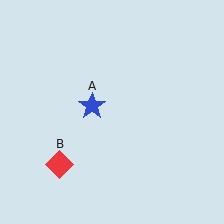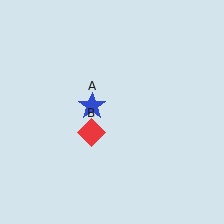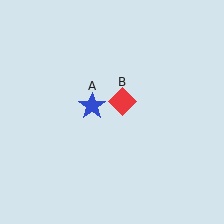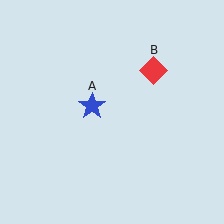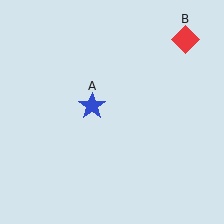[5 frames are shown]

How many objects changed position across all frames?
1 object changed position: red diamond (object B).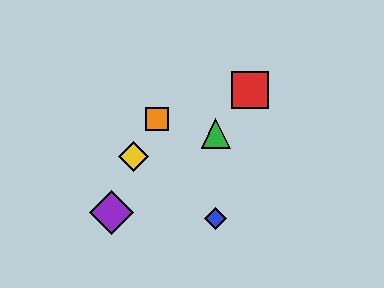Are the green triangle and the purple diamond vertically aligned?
No, the green triangle is at x≈216 and the purple diamond is at x≈111.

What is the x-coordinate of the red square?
The red square is at x≈250.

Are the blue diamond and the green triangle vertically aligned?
Yes, both are at x≈216.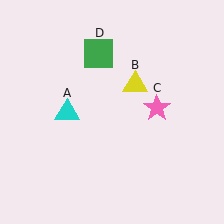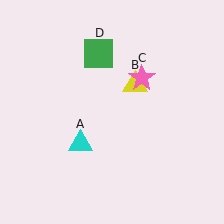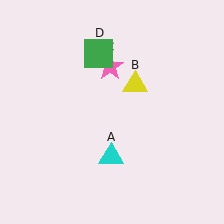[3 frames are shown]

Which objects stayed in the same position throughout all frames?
Yellow triangle (object B) and green square (object D) remained stationary.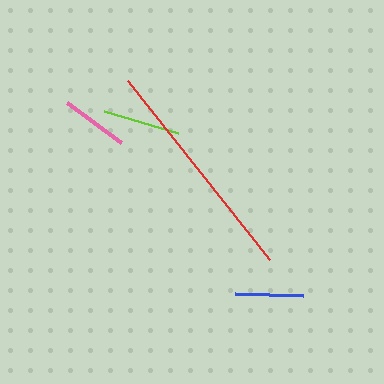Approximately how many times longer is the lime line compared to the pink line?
The lime line is approximately 1.2 times the length of the pink line.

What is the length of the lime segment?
The lime segment is approximately 78 pixels long.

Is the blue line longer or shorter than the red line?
The red line is longer than the blue line.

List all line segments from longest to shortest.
From longest to shortest: red, lime, blue, pink.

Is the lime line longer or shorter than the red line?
The red line is longer than the lime line.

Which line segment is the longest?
The red line is the longest at approximately 229 pixels.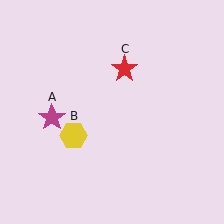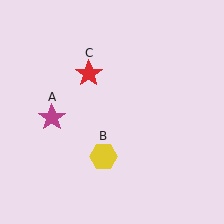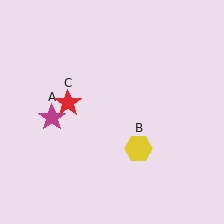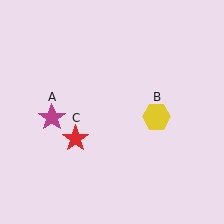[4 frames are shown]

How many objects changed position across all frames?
2 objects changed position: yellow hexagon (object B), red star (object C).